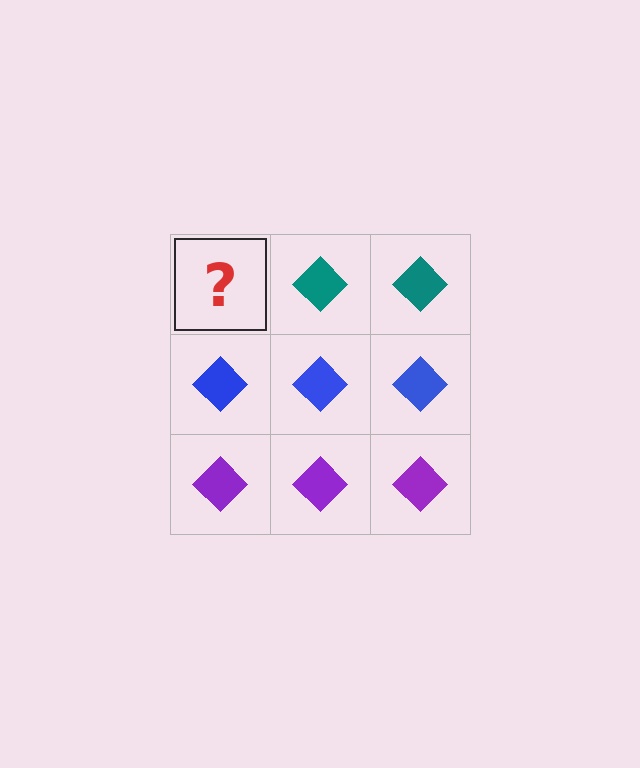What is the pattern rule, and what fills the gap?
The rule is that each row has a consistent color. The gap should be filled with a teal diamond.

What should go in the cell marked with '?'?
The missing cell should contain a teal diamond.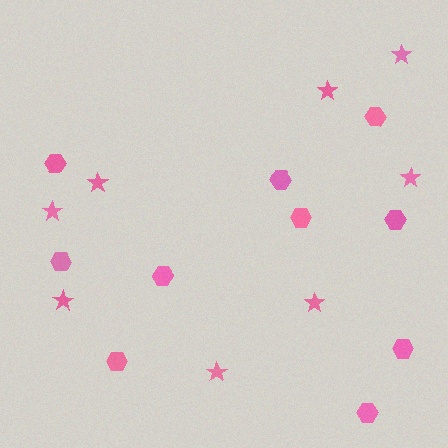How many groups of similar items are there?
There are 2 groups: one group of hexagons (10) and one group of stars (8).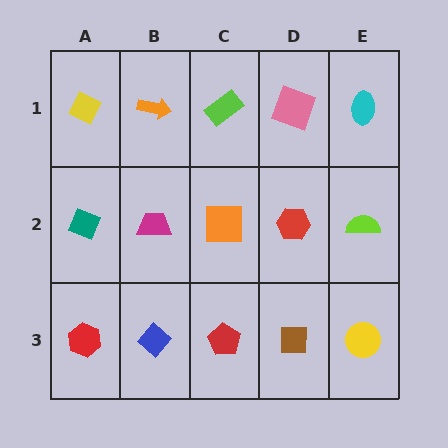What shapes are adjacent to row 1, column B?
A magenta trapezoid (row 2, column B), a yellow diamond (row 1, column A), a lime rectangle (row 1, column C).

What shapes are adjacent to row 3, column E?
A lime semicircle (row 2, column E), a brown square (row 3, column D).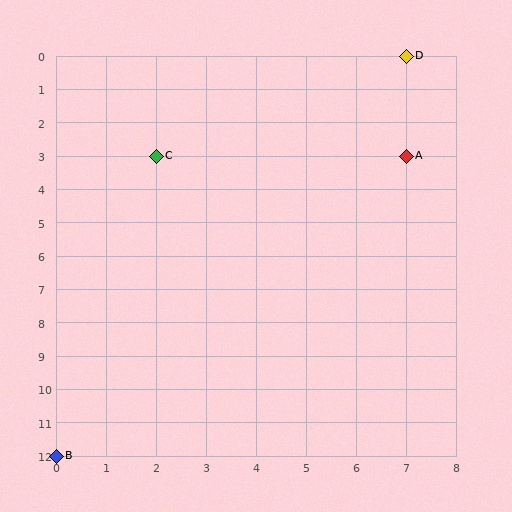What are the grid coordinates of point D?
Point D is at grid coordinates (7, 0).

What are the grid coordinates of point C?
Point C is at grid coordinates (2, 3).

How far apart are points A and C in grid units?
Points A and C are 5 columns apart.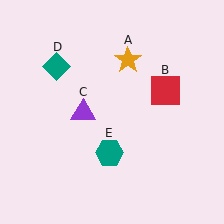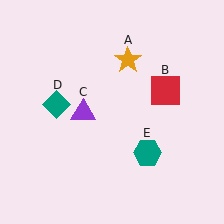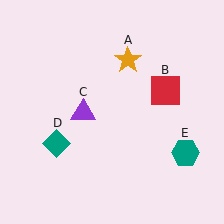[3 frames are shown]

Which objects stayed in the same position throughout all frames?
Orange star (object A) and red square (object B) and purple triangle (object C) remained stationary.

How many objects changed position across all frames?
2 objects changed position: teal diamond (object D), teal hexagon (object E).